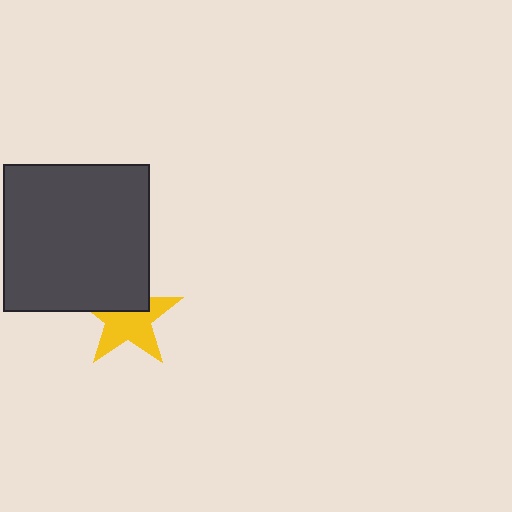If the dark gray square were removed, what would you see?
You would see the complete yellow star.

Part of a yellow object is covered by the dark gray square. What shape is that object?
It is a star.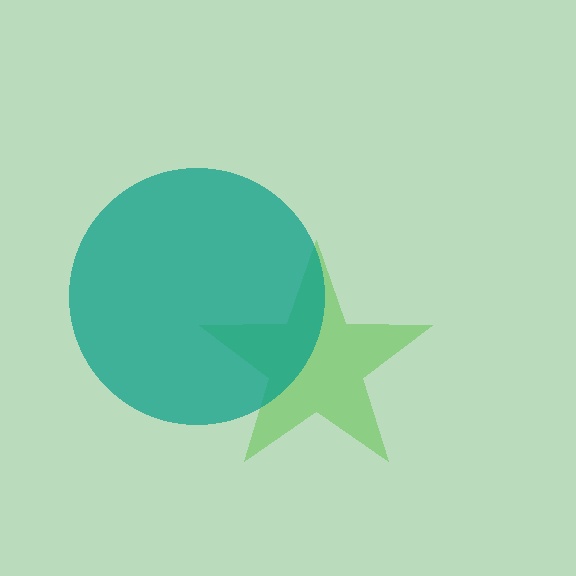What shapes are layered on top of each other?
The layered shapes are: a lime star, a teal circle.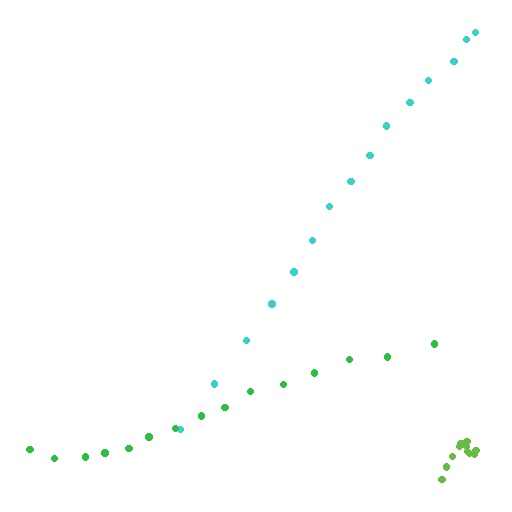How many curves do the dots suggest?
There are 3 distinct paths.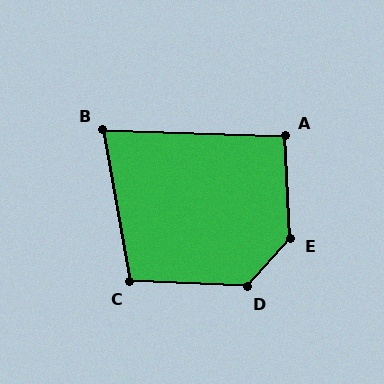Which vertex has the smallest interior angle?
B, at approximately 78 degrees.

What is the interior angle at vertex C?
Approximately 102 degrees (obtuse).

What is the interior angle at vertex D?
Approximately 130 degrees (obtuse).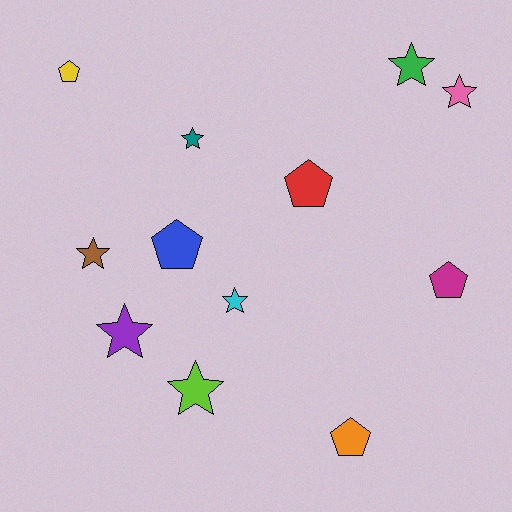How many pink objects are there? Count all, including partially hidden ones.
There is 1 pink object.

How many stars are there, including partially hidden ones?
There are 7 stars.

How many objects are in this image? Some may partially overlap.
There are 12 objects.